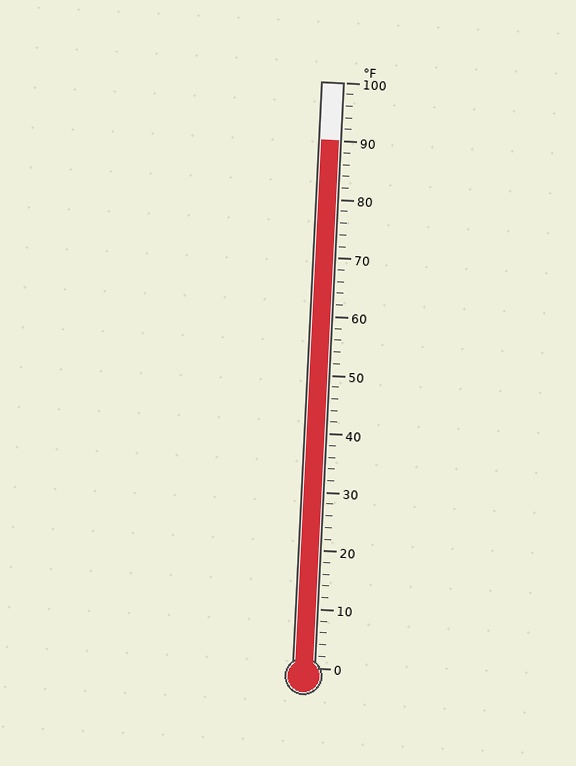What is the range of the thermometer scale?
The thermometer scale ranges from 0°F to 100°F.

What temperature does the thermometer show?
The thermometer shows approximately 90°F.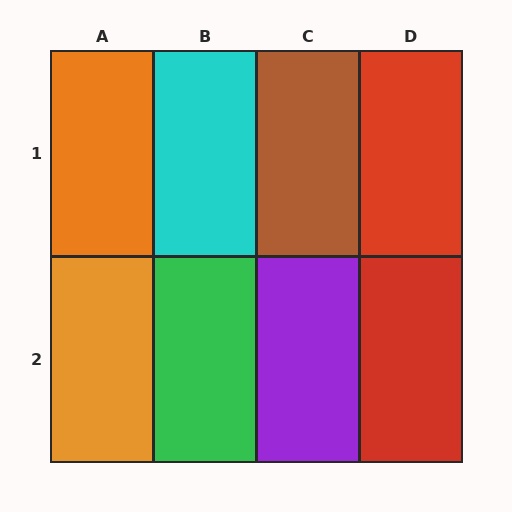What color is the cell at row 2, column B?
Green.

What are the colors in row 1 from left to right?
Orange, cyan, brown, red.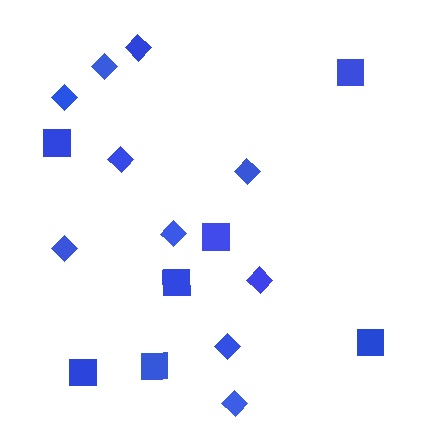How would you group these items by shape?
There are 2 groups: one group of diamonds (10) and one group of squares (7).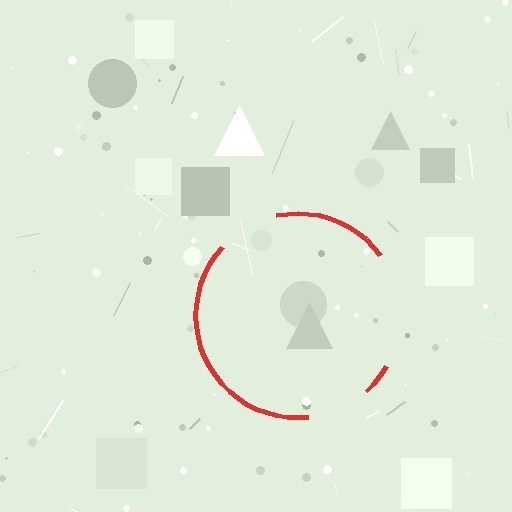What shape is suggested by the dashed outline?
The dashed outline suggests a circle.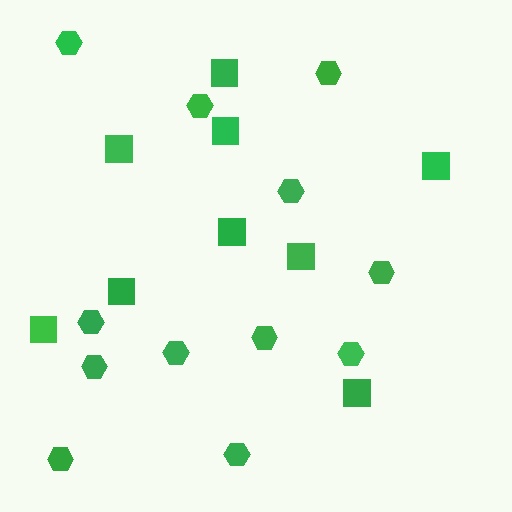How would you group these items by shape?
There are 2 groups: one group of squares (9) and one group of hexagons (12).